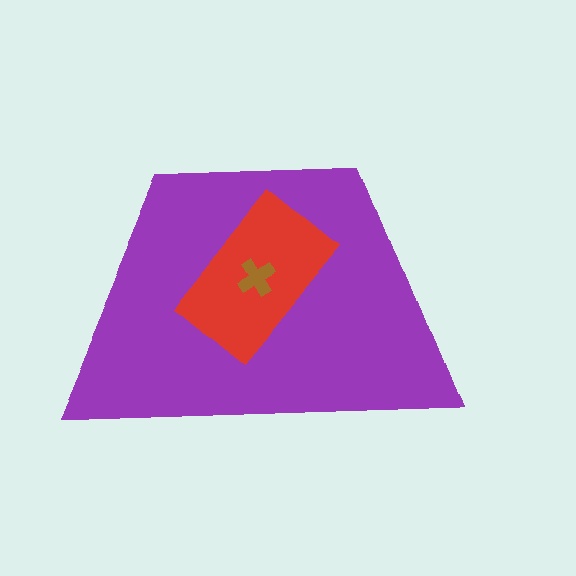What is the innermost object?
The brown cross.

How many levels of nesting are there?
3.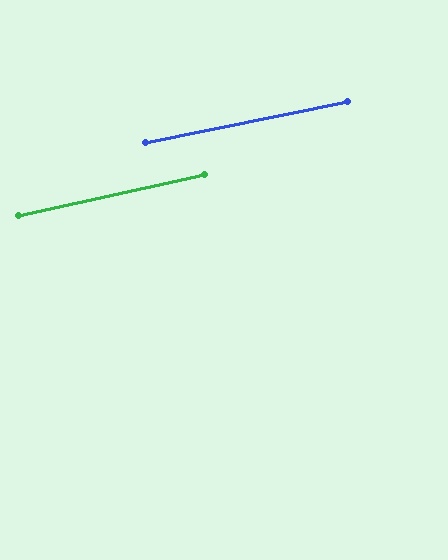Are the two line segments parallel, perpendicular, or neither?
Parallel — their directions differ by only 1.4°.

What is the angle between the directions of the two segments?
Approximately 1 degree.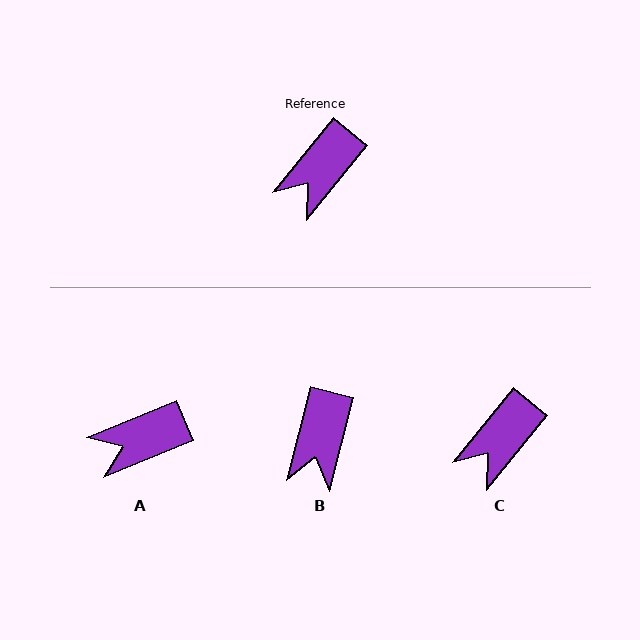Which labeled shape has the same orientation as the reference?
C.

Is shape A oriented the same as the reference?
No, it is off by about 28 degrees.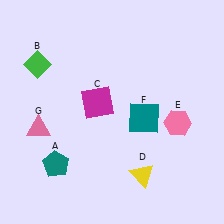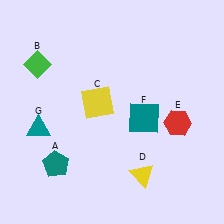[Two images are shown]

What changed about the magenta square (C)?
In Image 1, C is magenta. In Image 2, it changed to yellow.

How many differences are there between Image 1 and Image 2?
There are 3 differences between the two images.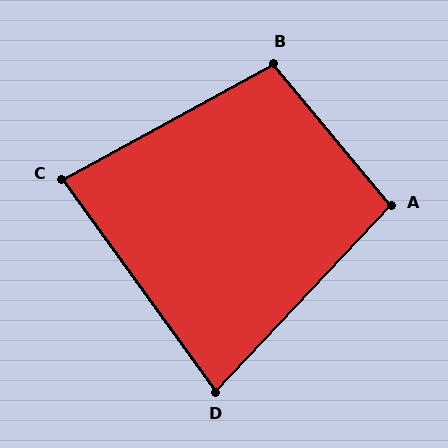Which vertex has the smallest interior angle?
D, at approximately 79 degrees.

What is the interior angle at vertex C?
Approximately 83 degrees (acute).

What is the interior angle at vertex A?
Approximately 97 degrees (obtuse).